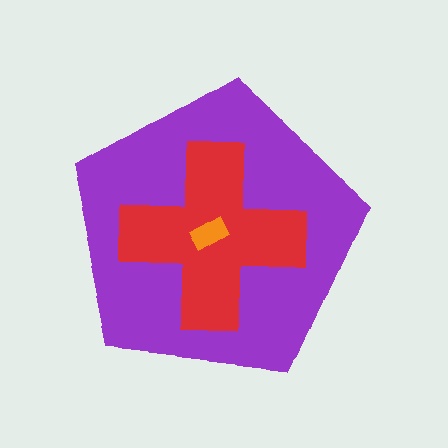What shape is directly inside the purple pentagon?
The red cross.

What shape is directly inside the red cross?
The orange rectangle.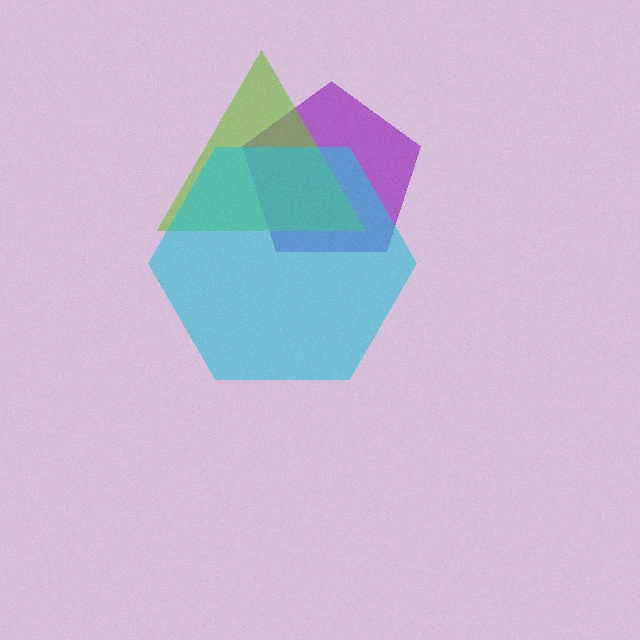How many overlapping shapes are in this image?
There are 3 overlapping shapes in the image.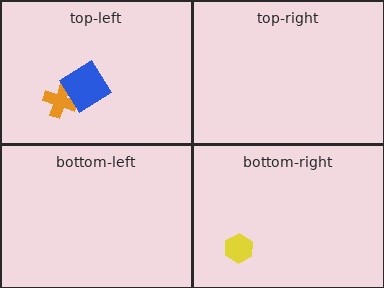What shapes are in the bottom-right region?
The yellow hexagon.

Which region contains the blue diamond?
The top-left region.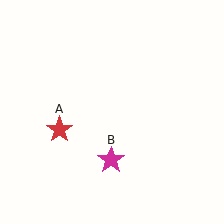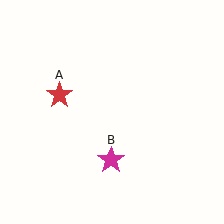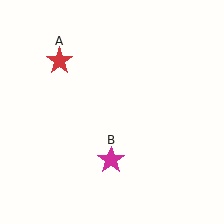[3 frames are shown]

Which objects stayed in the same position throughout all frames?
Magenta star (object B) remained stationary.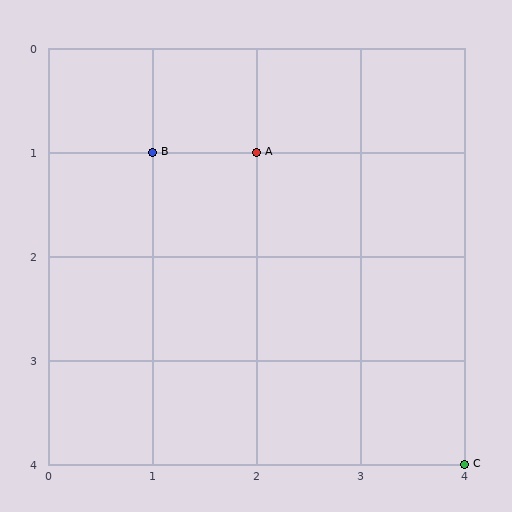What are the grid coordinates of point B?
Point B is at grid coordinates (1, 1).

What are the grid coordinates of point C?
Point C is at grid coordinates (4, 4).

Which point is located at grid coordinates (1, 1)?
Point B is at (1, 1).